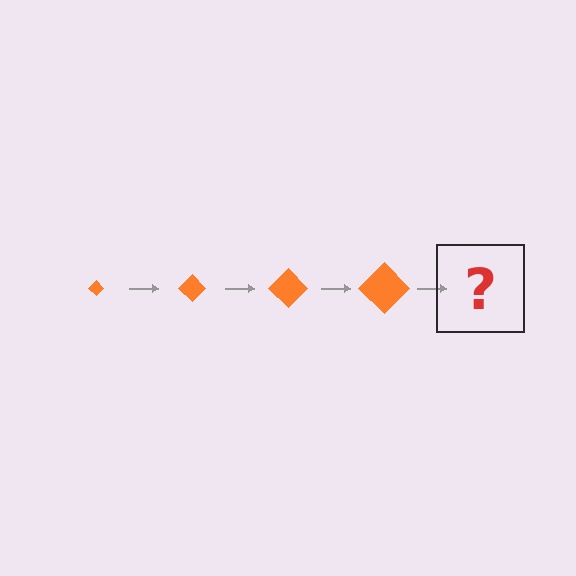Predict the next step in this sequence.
The next step is an orange diamond, larger than the previous one.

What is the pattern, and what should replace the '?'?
The pattern is that the diamond gets progressively larger each step. The '?' should be an orange diamond, larger than the previous one.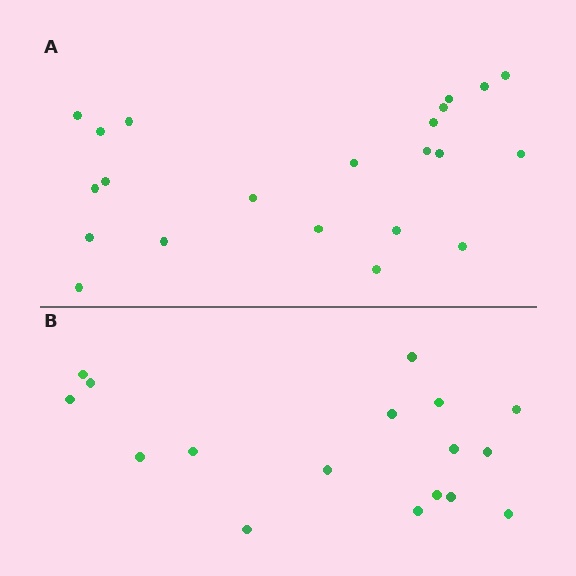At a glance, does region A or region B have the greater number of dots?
Region A (the top region) has more dots.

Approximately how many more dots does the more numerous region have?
Region A has about 5 more dots than region B.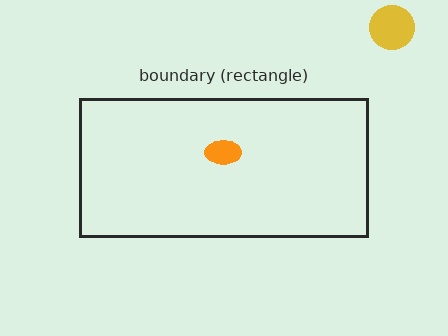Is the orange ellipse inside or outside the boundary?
Inside.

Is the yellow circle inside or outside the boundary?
Outside.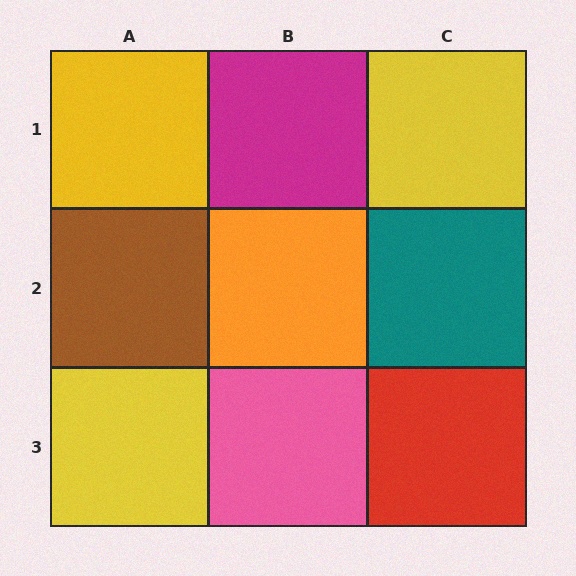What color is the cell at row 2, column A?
Brown.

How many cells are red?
1 cell is red.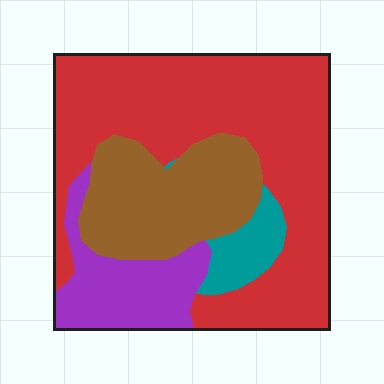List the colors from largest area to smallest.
From largest to smallest: red, brown, purple, teal.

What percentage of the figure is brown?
Brown covers 23% of the figure.